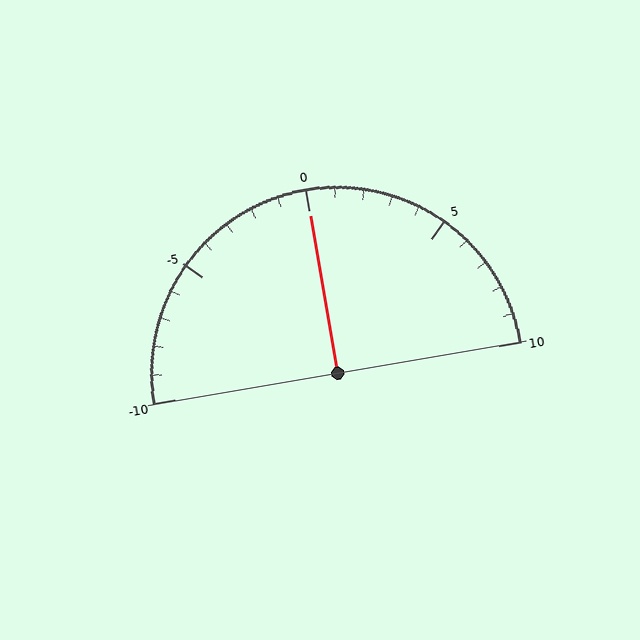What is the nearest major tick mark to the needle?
The nearest major tick mark is 0.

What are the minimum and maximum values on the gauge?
The gauge ranges from -10 to 10.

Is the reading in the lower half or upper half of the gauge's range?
The reading is in the upper half of the range (-10 to 10).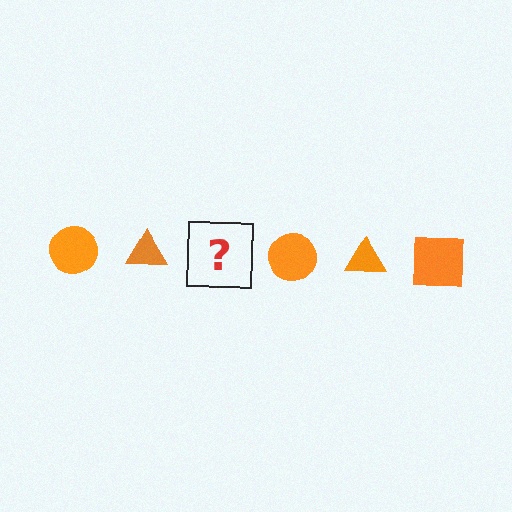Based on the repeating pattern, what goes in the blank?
The blank should be an orange square.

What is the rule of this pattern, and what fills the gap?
The rule is that the pattern cycles through circle, triangle, square shapes in orange. The gap should be filled with an orange square.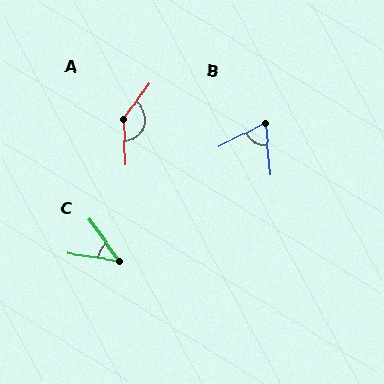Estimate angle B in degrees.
Approximately 68 degrees.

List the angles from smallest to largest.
C (46°), B (68°), A (142°).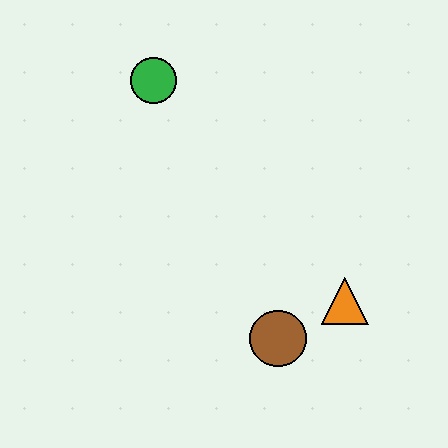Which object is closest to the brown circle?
The orange triangle is closest to the brown circle.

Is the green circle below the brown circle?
No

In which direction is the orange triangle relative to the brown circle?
The orange triangle is to the right of the brown circle.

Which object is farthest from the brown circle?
The green circle is farthest from the brown circle.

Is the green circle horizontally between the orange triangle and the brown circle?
No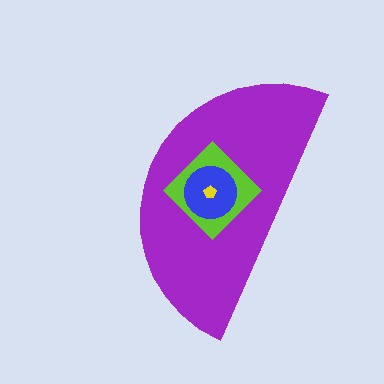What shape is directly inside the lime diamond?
The blue circle.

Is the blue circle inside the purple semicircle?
Yes.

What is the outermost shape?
The purple semicircle.